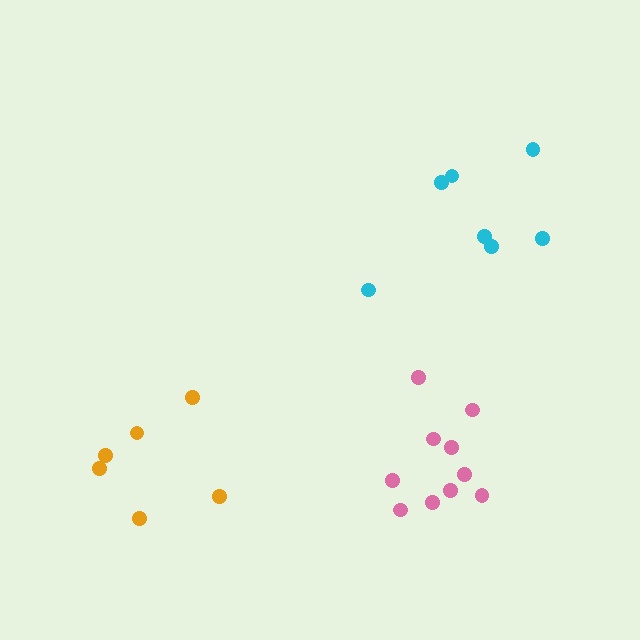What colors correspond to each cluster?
The clusters are colored: pink, cyan, orange.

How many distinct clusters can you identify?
There are 3 distinct clusters.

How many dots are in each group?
Group 1: 10 dots, Group 2: 7 dots, Group 3: 6 dots (23 total).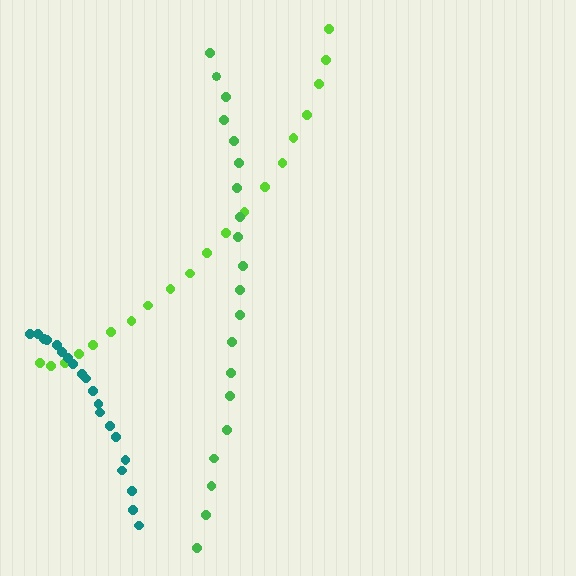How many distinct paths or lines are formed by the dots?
There are 3 distinct paths.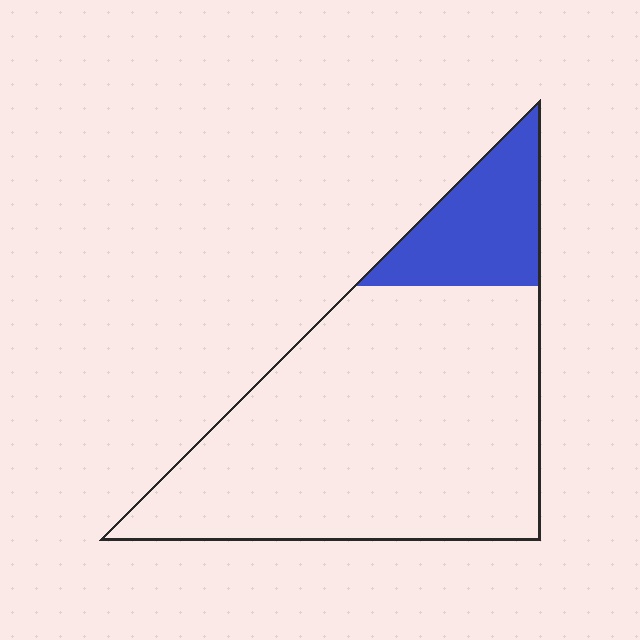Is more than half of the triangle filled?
No.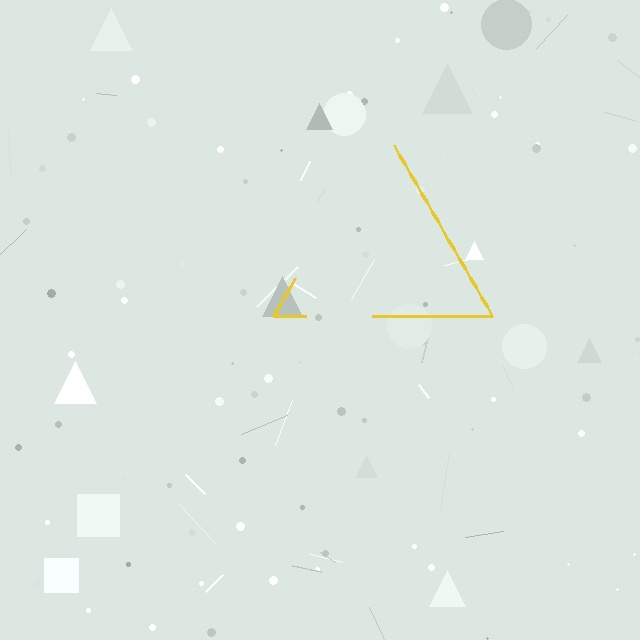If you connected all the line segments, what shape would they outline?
They would outline a triangle.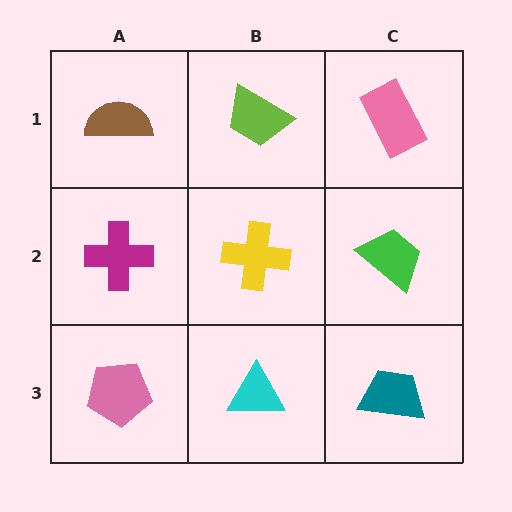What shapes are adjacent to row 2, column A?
A brown semicircle (row 1, column A), a pink pentagon (row 3, column A), a yellow cross (row 2, column B).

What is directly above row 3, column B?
A yellow cross.